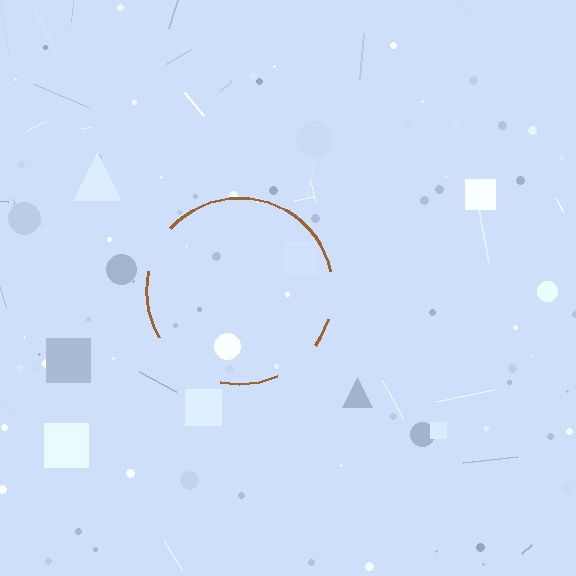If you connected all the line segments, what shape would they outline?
They would outline a circle.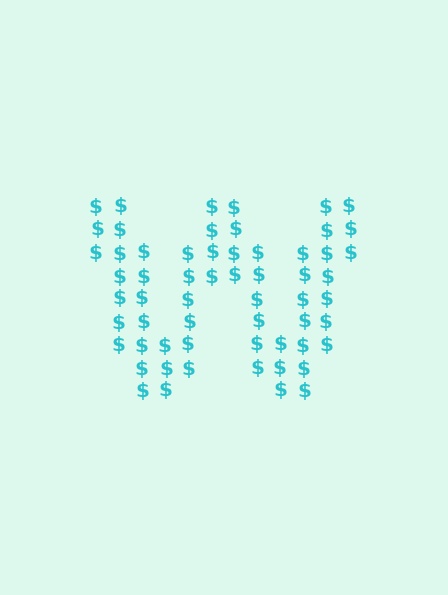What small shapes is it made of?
It is made of small dollar signs.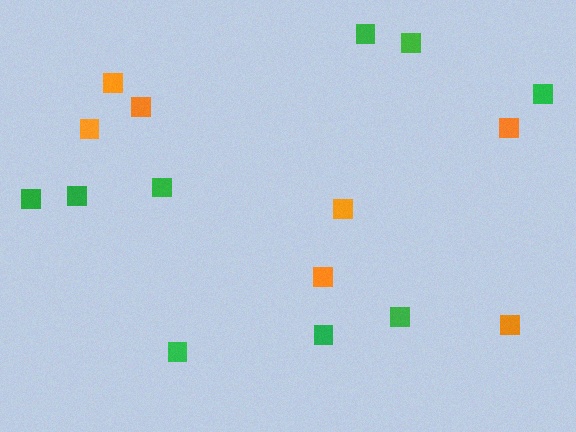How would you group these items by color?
There are 2 groups: one group of orange squares (7) and one group of green squares (9).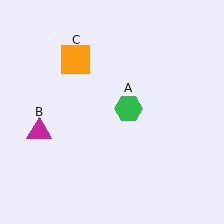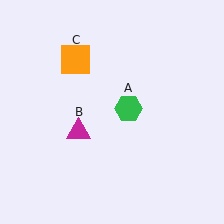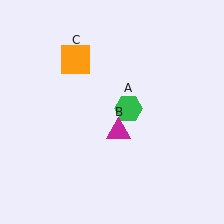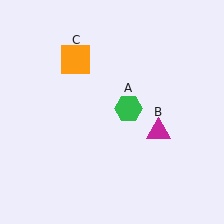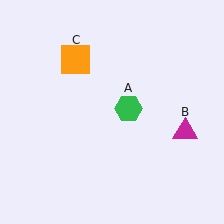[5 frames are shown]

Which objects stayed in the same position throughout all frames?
Green hexagon (object A) and orange square (object C) remained stationary.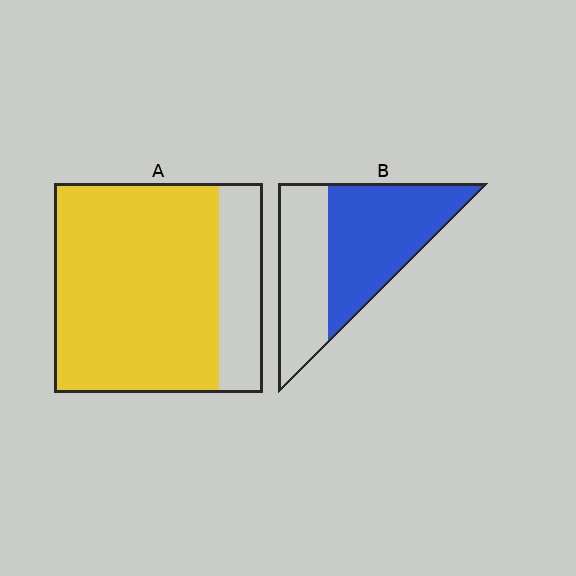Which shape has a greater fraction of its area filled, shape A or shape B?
Shape A.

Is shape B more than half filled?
Yes.